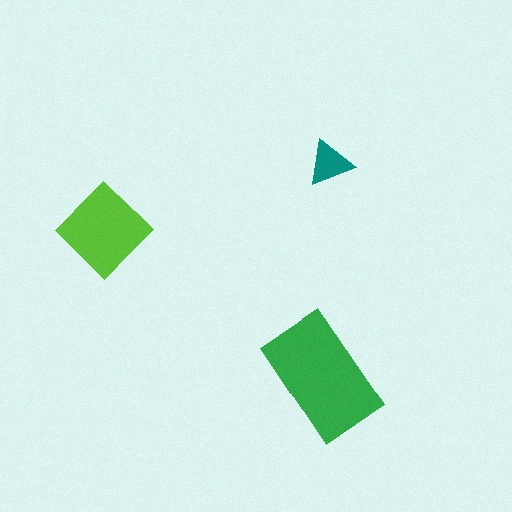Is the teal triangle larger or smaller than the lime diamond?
Smaller.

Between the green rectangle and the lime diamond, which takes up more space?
The green rectangle.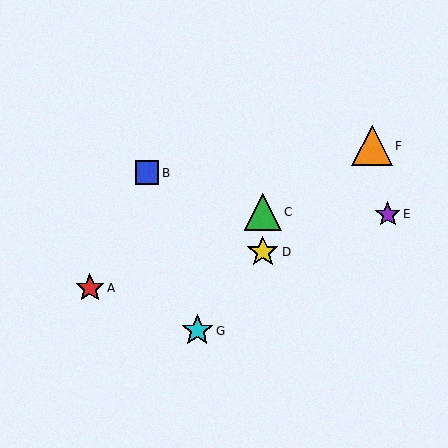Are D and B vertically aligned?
No, D is at x≈263 and B is at x≈147.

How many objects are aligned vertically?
2 objects (C, D) are aligned vertically.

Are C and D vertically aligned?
Yes, both are at x≈263.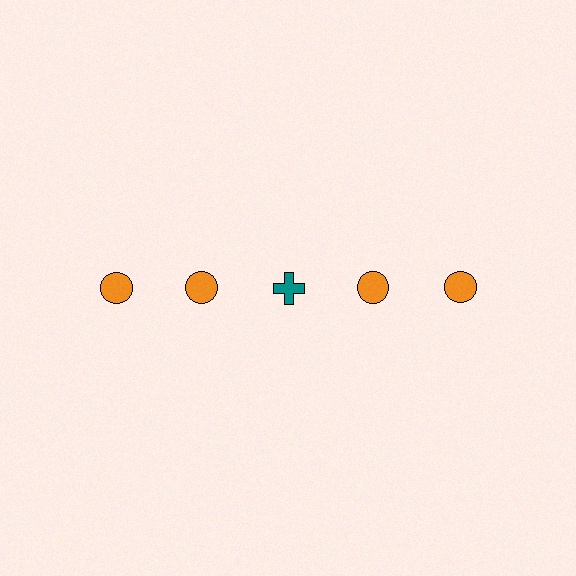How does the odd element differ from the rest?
It differs in both color (teal instead of orange) and shape (cross instead of circle).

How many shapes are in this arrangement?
There are 5 shapes arranged in a grid pattern.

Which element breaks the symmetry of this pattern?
The teal cross in the top row, center column breaks the symmetry. All other shapes are orange circles.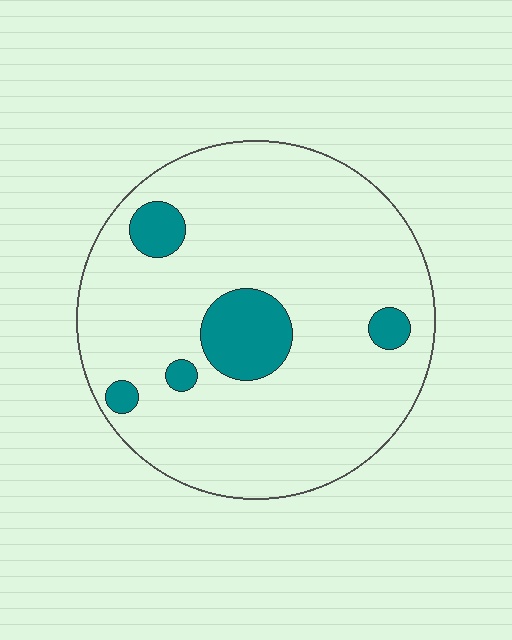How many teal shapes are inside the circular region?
5.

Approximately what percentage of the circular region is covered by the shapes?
Approximately 10%.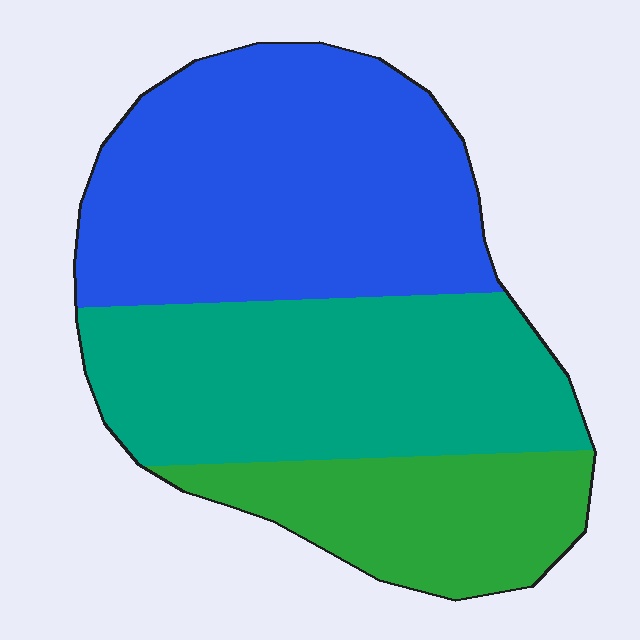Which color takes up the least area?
Green, at roughly 20%.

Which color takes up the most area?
Blue, at roughly 45%.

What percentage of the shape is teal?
Teal takes up between a quarter and a half of the shape.